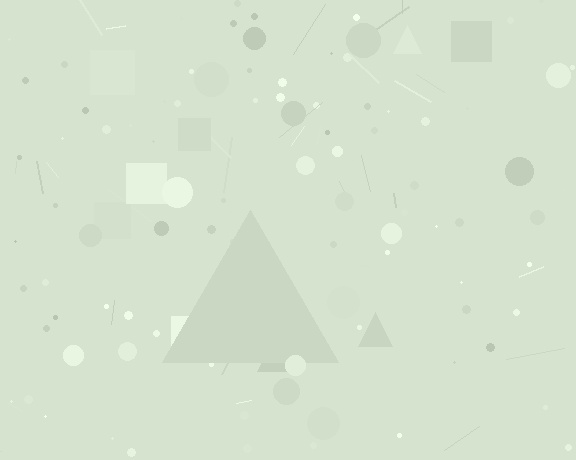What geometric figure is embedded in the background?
A triangle is embedded in the background.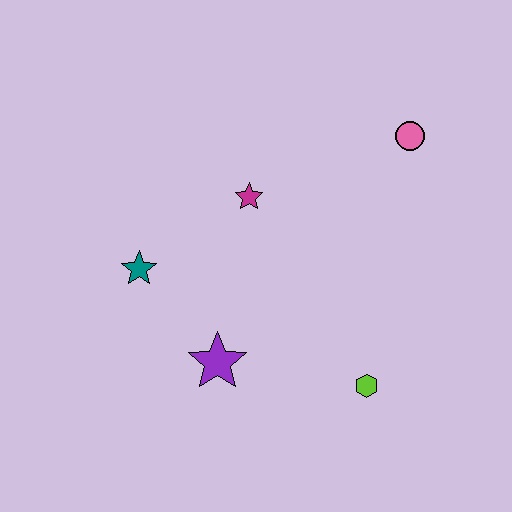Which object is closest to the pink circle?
The magenta star is closest to the pink circle.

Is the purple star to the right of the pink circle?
No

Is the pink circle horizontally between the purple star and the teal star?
No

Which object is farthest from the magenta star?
The lime hexagon is farthest from the magenta star.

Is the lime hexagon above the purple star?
No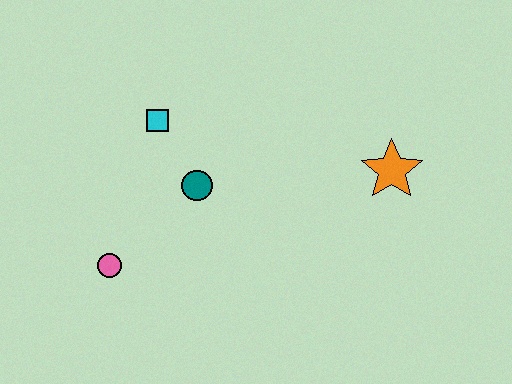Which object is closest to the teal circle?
The cyan square is closest to the teal circle.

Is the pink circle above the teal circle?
No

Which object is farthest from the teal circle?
The orange star is farthest from the teal circle.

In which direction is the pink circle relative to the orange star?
The pink circle is to the left of the orange star.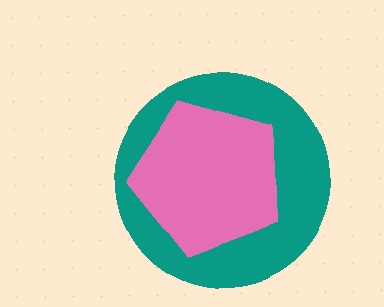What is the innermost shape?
The pink pentagon.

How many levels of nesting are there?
2.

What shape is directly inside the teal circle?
The pink pentagon.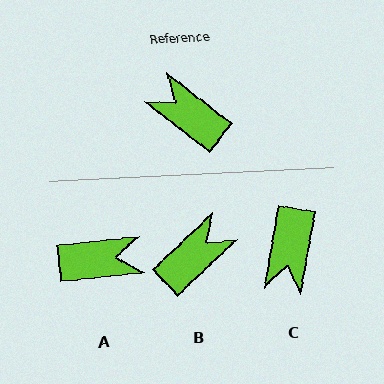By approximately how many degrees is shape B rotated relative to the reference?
Approximately 99 degrees clockwise.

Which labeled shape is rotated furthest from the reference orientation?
A, about 136 degrees away.